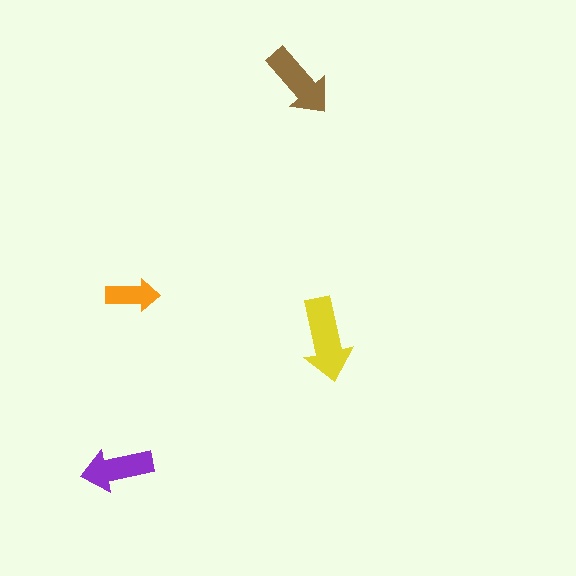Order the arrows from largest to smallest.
the yellow one, the brown one, the purple one, the orange one.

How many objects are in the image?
There are 4 objects in the image.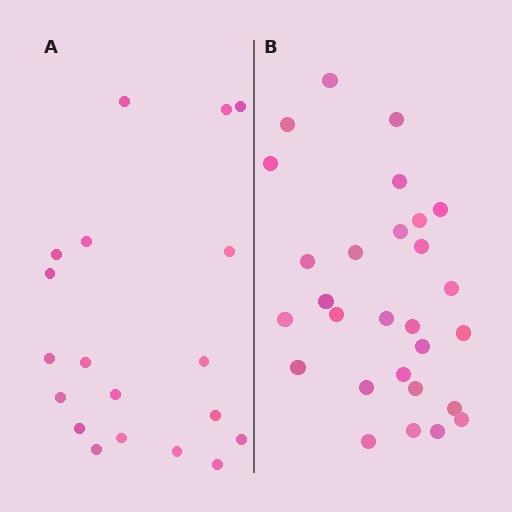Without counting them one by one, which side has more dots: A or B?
Region B (the right region) has more dots.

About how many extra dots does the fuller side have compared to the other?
Region B has roughly 8 or so more dots than region A.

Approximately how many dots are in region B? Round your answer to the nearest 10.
About 30 dots. (The exact count is 28, which rounds to 30.)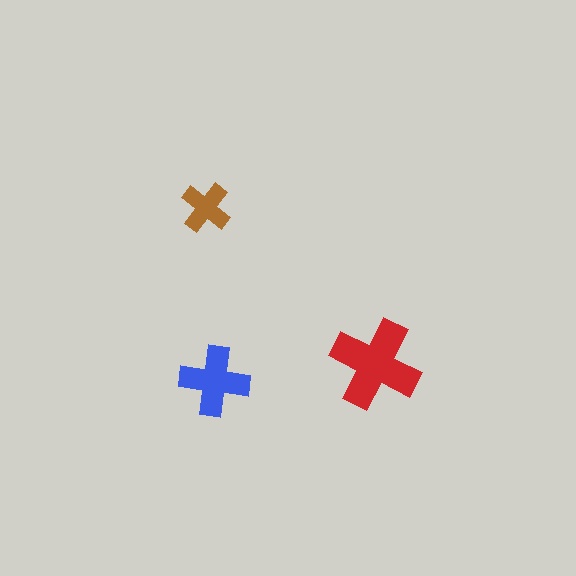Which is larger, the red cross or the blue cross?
The red one.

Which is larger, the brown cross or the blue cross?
The blue one.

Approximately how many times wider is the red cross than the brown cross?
About 2 times wider.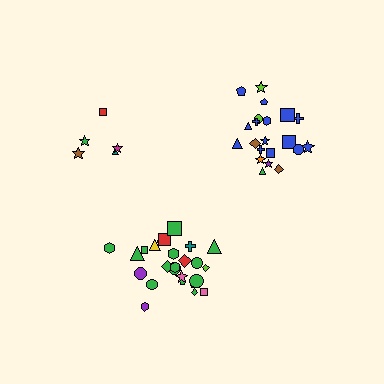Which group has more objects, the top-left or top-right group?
The top-right group.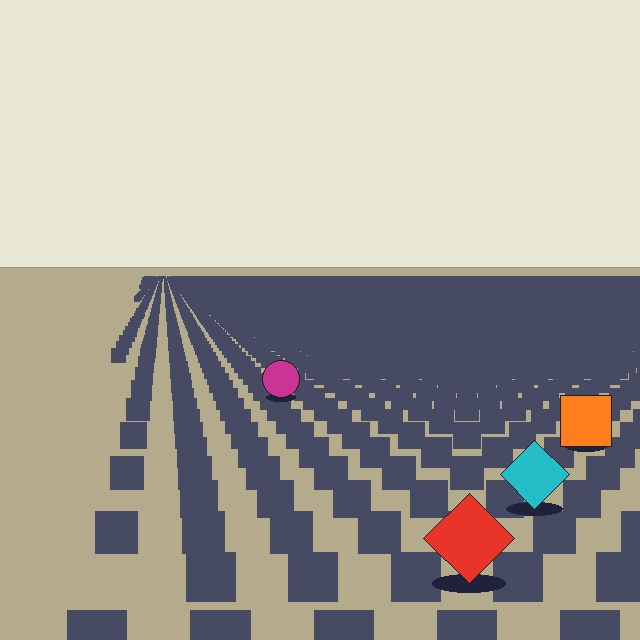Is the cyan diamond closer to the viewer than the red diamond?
No. The red diamond is closer — you can tell from the texture gradient: the ground texture is coarser near it.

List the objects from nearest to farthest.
From nearest to farthest: the red diamond, the cyan diamond, the orange square, the magenta circle.